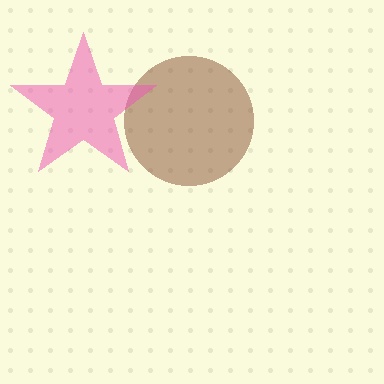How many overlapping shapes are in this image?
There are 2 overlapping shapes in the image.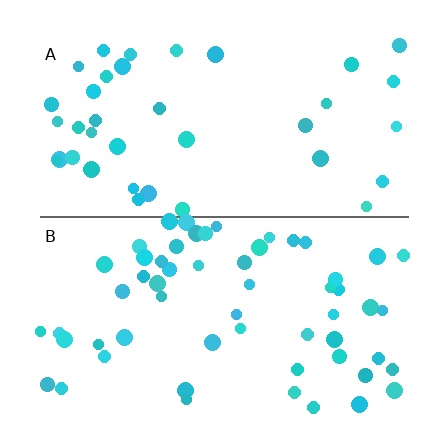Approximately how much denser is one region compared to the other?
Approximately 1.5× — region B over region A.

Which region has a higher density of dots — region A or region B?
B (the bottom).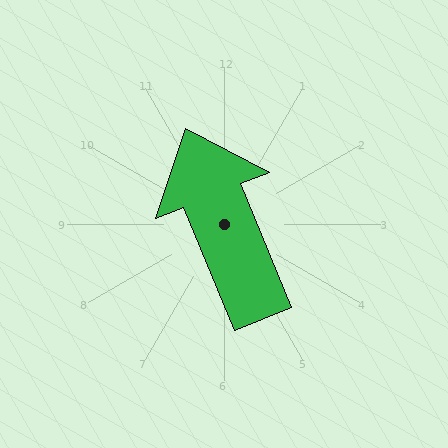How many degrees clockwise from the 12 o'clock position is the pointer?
Approximately 338 degrees.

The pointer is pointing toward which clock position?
Roughly 11 o'clock.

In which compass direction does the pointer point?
North.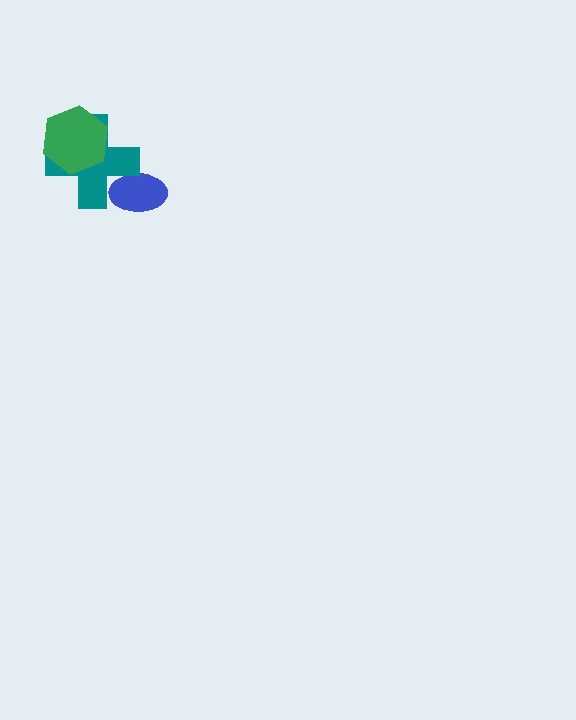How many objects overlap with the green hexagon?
1 object overlaps with the green hexagon.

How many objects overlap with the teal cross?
2 objects overlap with the teal cross.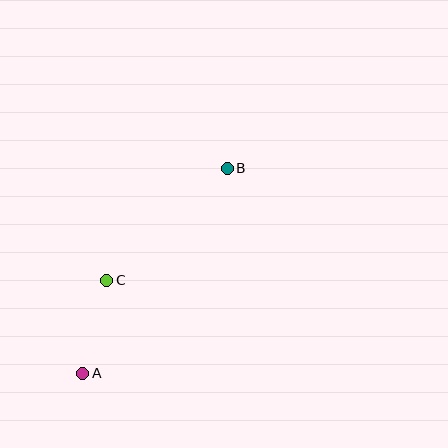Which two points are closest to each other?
Points A and C are closest to each other.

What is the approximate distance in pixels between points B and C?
The distance between B and C is approximately 165 pixels.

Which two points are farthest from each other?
Points A and B are farthest from each other.